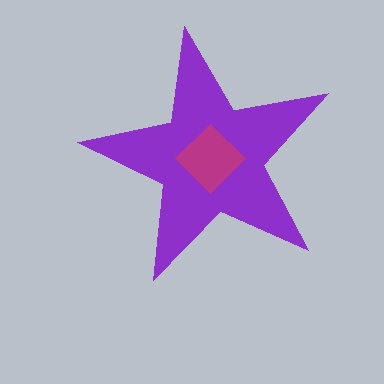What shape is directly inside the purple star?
The magenta diamond.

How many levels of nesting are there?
2.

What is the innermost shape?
The magenta diamond.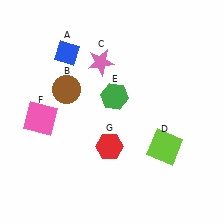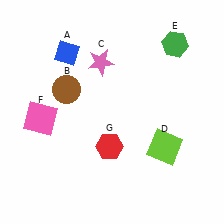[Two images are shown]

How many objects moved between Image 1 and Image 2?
1 object moved between the two images.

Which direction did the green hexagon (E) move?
The green hexagon (E) moved right.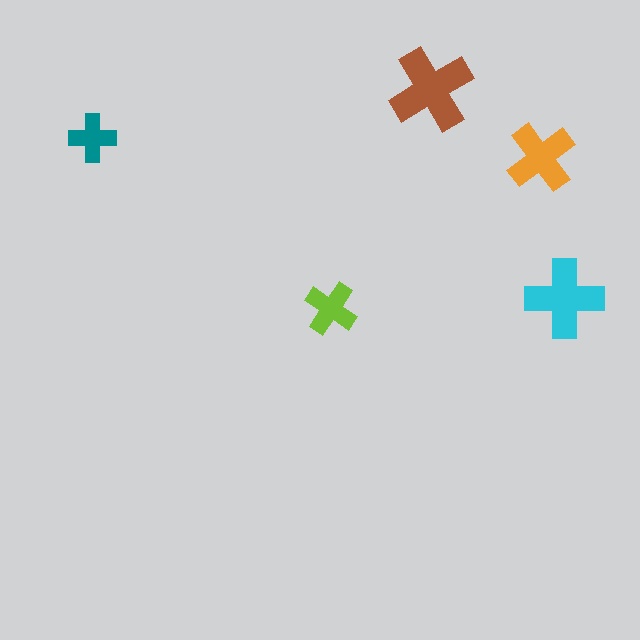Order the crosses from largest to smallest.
the brown one, the cyan one, the orange one, the lime one, the teal one.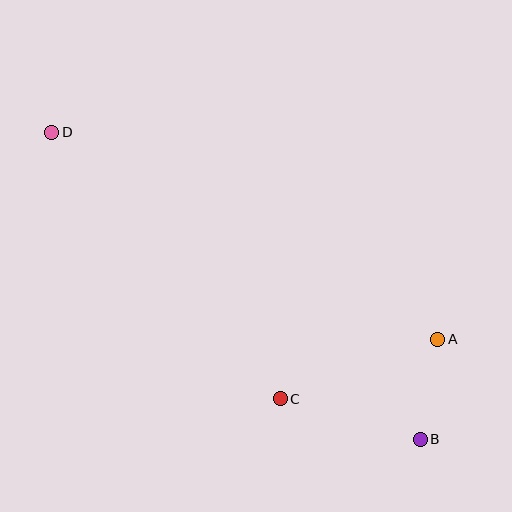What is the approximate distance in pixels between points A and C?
The distance between A and C is approximately 169 pixels.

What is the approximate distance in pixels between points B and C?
The distance between B and C is approximately 146 pixels.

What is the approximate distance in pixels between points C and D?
The distance between C and D is approximately 351 pixels.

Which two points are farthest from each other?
Points B and D are farthest from each other.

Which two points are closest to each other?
Points A and B are closest to each other.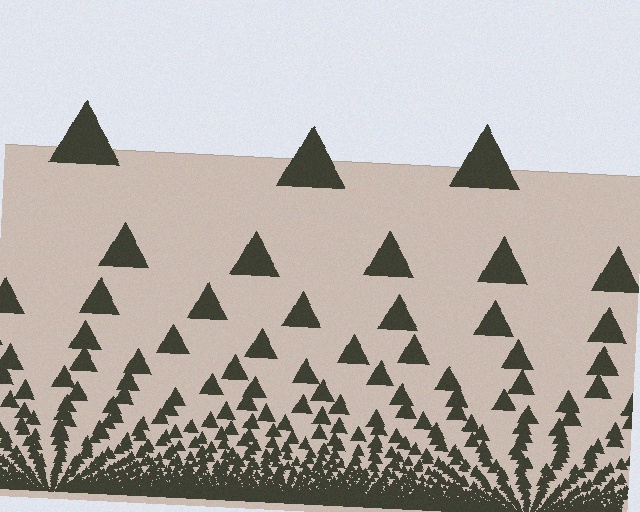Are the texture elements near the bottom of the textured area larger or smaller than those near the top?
Smaller. The gradient is inverted — elements near the bottom are smaller and denser.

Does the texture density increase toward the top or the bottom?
Density increases toward the bottom.